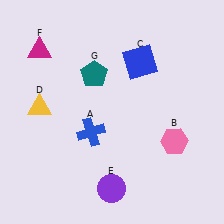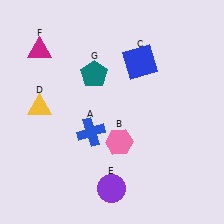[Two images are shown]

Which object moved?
The pink hexagon (B) moved left.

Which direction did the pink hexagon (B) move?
The pink hexagon (B) moved left.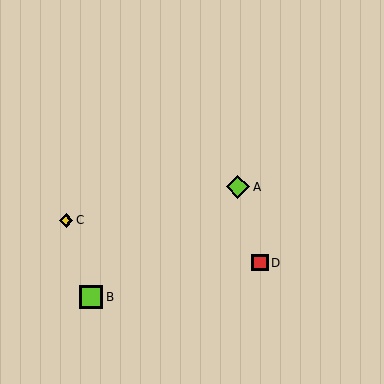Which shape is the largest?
The lime diamond (labeled A) is the largest.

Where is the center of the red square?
The center of the red square is at (260, 263).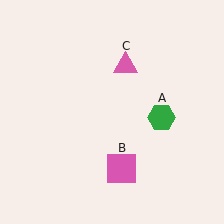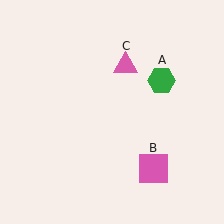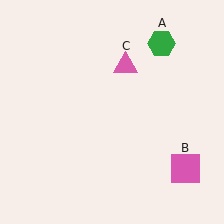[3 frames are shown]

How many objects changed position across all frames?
2 objects changed position: green hexagon (object A), pink square (object B).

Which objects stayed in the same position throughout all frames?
Pink triangle (object C) remained stationary.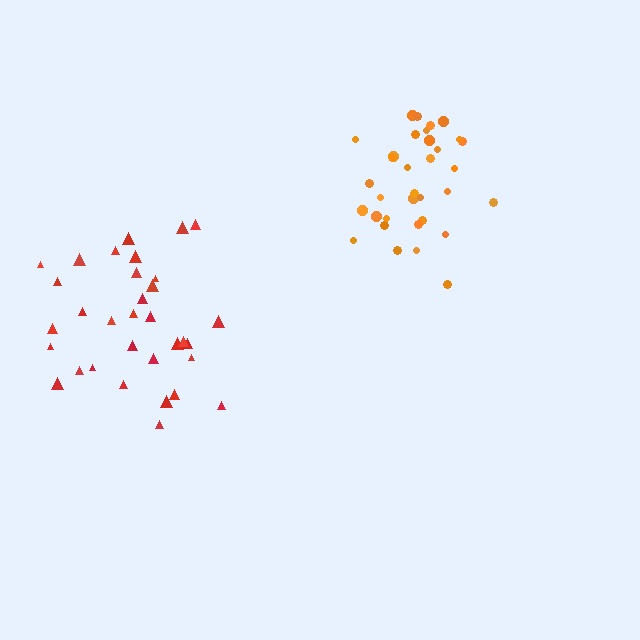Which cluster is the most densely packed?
Orange.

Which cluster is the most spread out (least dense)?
Red.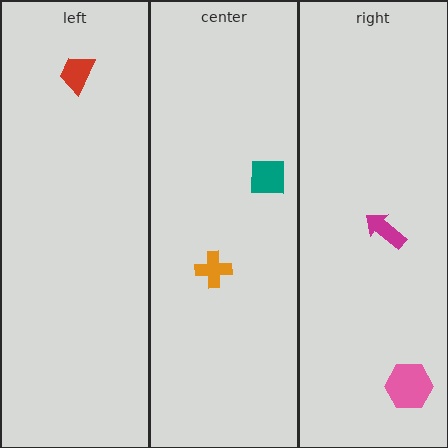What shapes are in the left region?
The red trapezoid.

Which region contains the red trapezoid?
The left region.